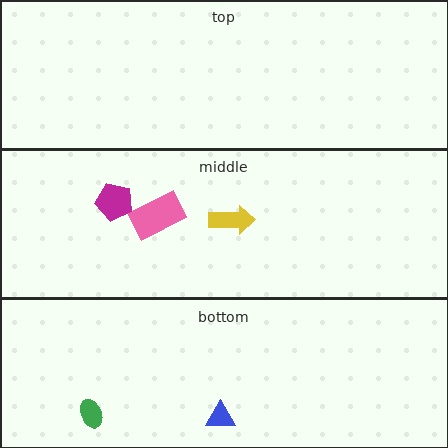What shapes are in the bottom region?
The blue triangle, the green ellipse.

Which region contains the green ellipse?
The bottom region.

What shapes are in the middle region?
The pink rectangle, the magenta pentagon, the yellow arrow.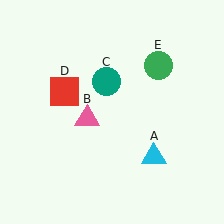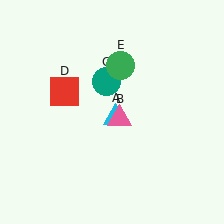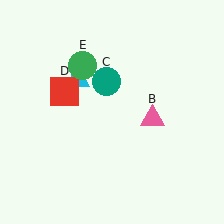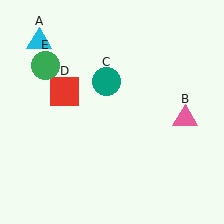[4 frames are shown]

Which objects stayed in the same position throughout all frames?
Teal circle (object C) and red square (object D) remained stationary.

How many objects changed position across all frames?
3 objects changed position: cyan triangle (object A), pink triangle (object B), green circle (object E).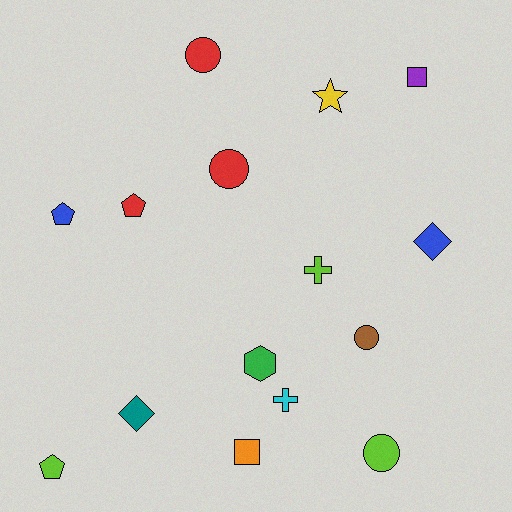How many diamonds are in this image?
There are 2 diamonds.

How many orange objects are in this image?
There is 1 orange object.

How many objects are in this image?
There are 15 objects.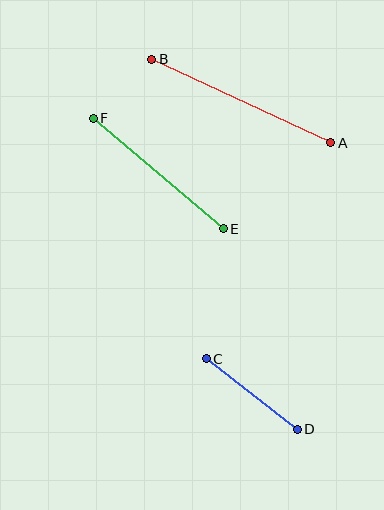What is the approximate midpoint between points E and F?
The midpoint is at approximately (158, 174) pixels.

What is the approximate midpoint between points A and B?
The midpoint is at approximately (241, 101) pixels.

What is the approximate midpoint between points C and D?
The midpoint is at approximately (252, 394) pixels.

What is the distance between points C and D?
The distance is approximately 115 pixels.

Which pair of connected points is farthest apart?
Points A and B are farthest apart.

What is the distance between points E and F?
The distance is approximately 171 pixels.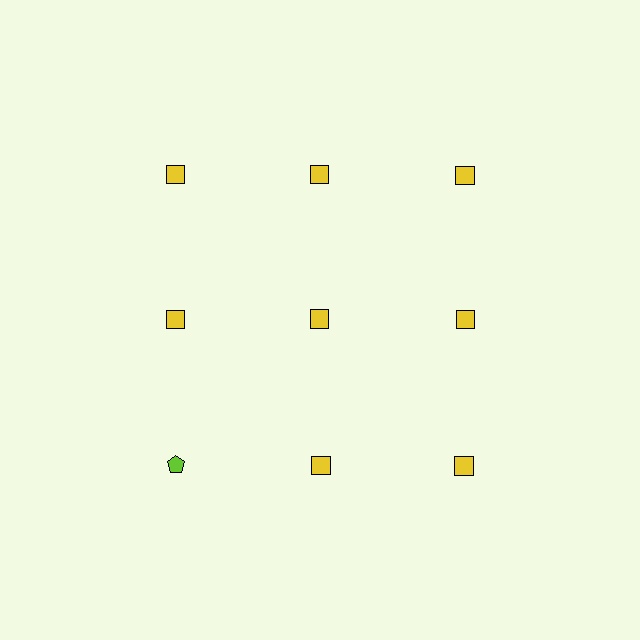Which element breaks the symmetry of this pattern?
The lime pentagon in the third row, leftmost column breaks the symmetry. All other shapes are yellow squares.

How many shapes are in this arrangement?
There are 9 shapes arranged in a grid pattern.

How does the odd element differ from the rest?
It differs in both color (lime instead of yellow) and shape (pentagon instead of square).